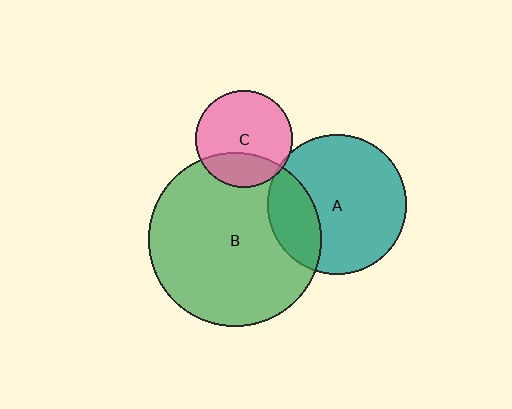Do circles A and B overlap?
Yes.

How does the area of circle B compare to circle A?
Approximately 1.5 times.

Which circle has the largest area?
Circle B (green).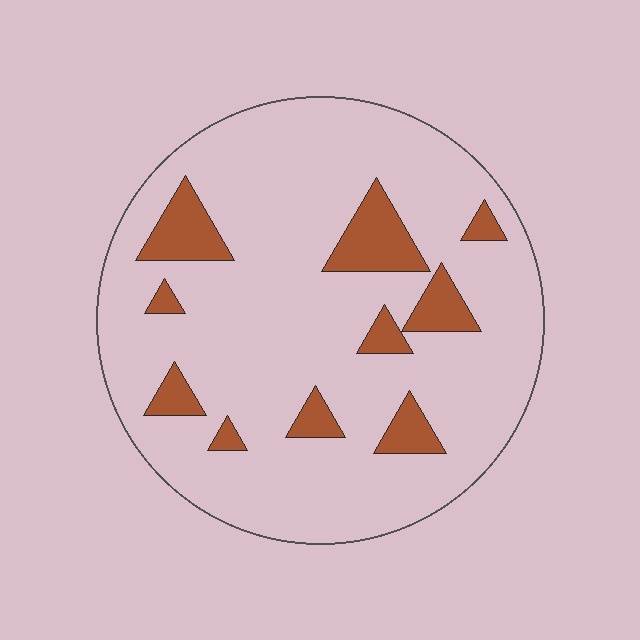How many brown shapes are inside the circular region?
10.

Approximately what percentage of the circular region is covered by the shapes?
Approximately 15%.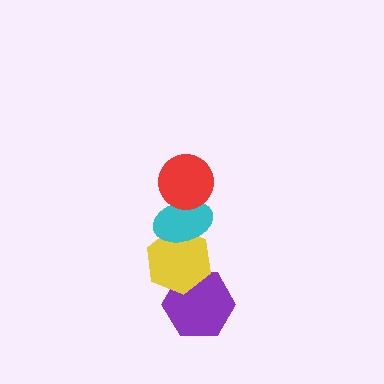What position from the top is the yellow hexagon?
The yellow hexagon is 3rd from the top.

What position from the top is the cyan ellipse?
The cyan ellipse is 2nd from the top.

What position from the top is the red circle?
The red circle is 1st from the top.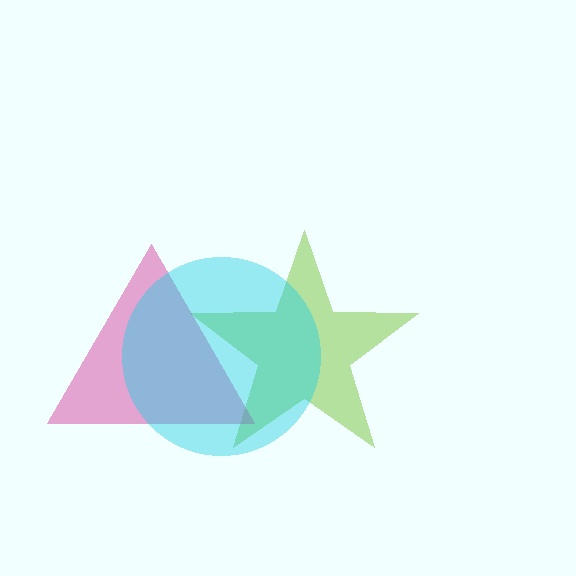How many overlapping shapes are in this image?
There are 3 overlapping shapes in the image.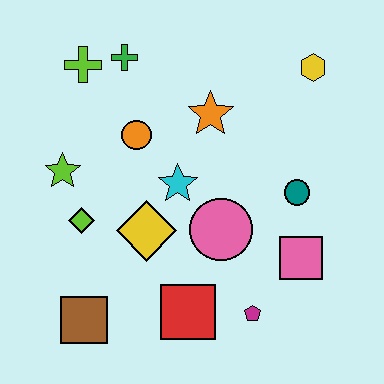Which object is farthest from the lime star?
The yellow hexagon is farthest from the lime star.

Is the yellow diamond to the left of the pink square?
Yes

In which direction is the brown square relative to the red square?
The brown square is to the left of the red square.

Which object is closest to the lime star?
The lime diamond is closest to the lime star.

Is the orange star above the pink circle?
Yes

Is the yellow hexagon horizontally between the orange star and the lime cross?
No